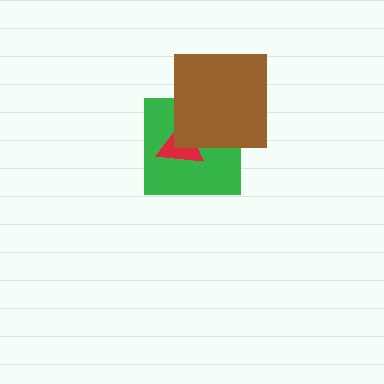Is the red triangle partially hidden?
Yes, it is partially covered by another shape.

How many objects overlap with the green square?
2 objects overlap with the green square.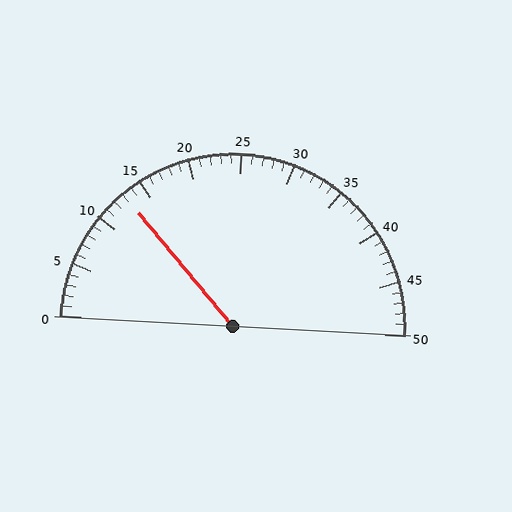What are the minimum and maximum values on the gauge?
The gauge ranges from 0 to 50.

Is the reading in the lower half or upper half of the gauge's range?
The reading is in the lower half of the range (0 to 50).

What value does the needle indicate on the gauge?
The needle indicates approximately 13.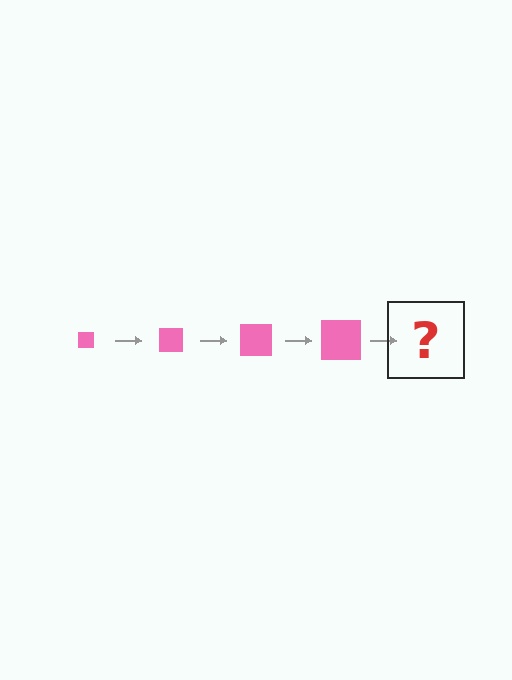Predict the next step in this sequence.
The next step is a pink square, larger than the previous one.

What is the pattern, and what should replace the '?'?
The pattern is that the square gets progressively larger each step. The '?' should be a pink square, larger than the previous one.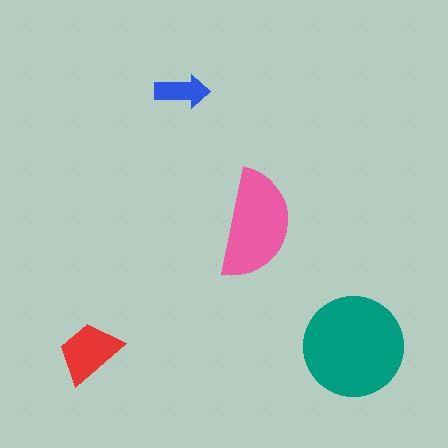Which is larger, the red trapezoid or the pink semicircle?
The pink semicircle.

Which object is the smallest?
The blue arrow.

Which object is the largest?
The teal circle.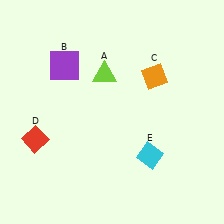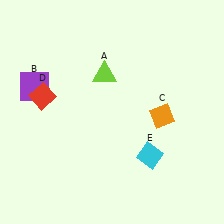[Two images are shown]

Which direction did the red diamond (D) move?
The red diamond (D) moved up.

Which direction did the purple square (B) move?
The purple square (B) moved left.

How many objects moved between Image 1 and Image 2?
3 objects moved between the two images.